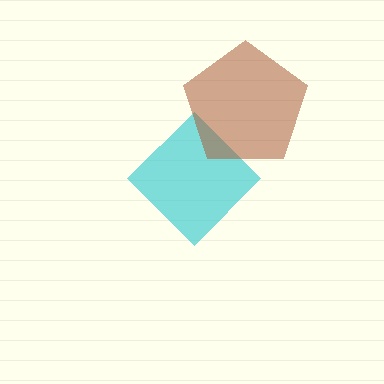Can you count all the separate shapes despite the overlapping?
Yes, there are 2 separate shapes.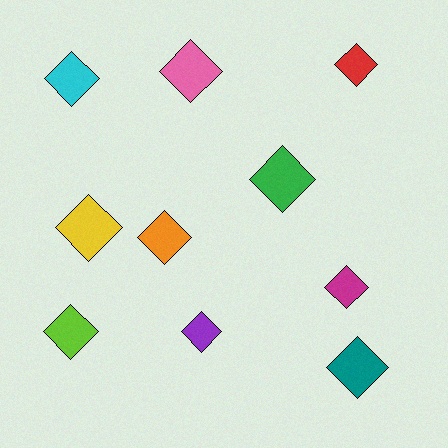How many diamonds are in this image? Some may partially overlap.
There are 10 diamonds.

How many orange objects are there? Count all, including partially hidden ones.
There is 1 orange object.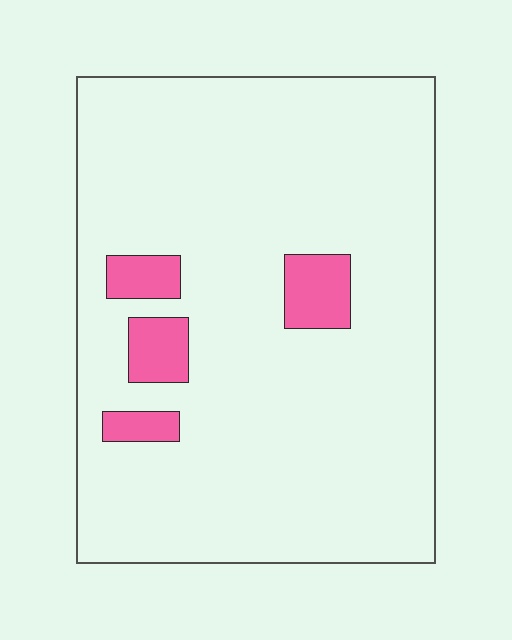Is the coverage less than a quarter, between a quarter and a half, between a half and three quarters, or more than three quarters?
Less than a quarter.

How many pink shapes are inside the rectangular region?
4.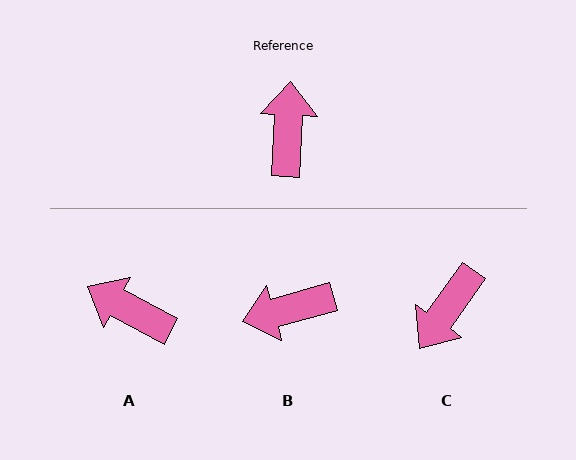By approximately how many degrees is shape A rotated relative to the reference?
Approximately 65 degrees counter-clockwise.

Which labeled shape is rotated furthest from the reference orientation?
C, about 148 degrees away.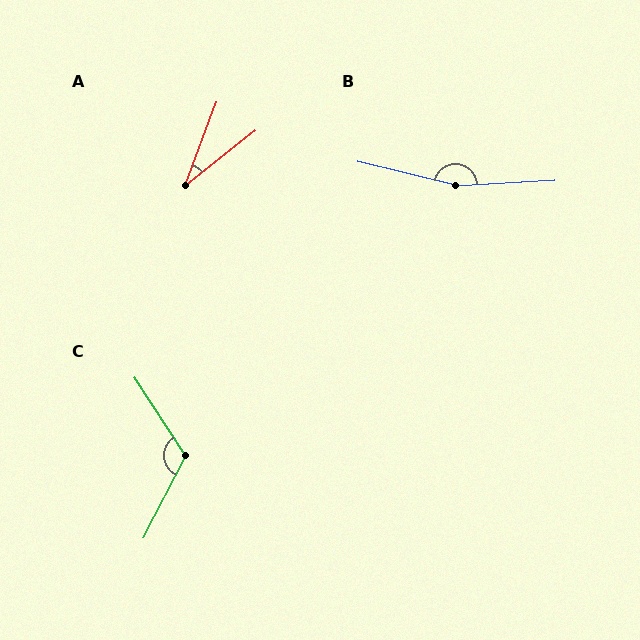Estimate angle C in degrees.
Approximately 120 degrees.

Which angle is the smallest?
A, at approximately 31 degrees.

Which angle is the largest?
B, at approximately 163 degrees.